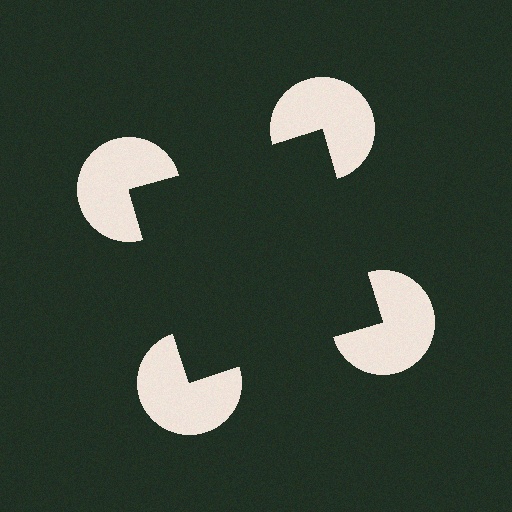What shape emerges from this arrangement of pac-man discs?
An illusory square — its edges are inferred from the aligned wedge cuts in the pac-man discs, not physically drawn.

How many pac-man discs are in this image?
There are 4 — one at each vertex of the illusory square.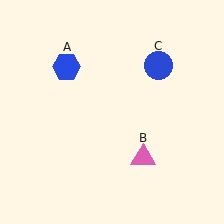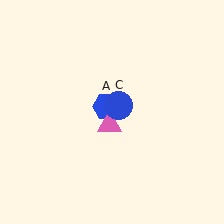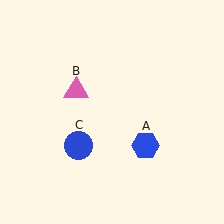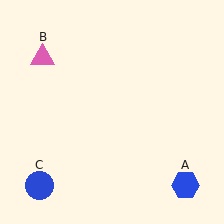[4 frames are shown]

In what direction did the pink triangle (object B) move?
The pink triangle (object B) moved up and to the left.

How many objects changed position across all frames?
3 objects changed position: blue hexagon (object A), pink triangle (object B), blue circle (object C).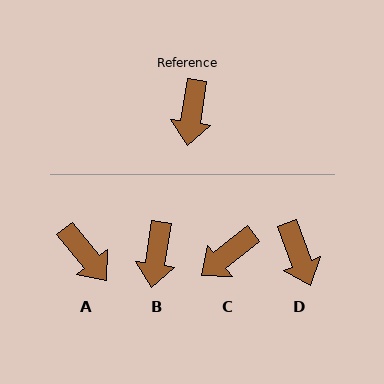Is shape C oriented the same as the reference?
No, it is off by about 43 degrees.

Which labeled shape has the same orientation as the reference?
B.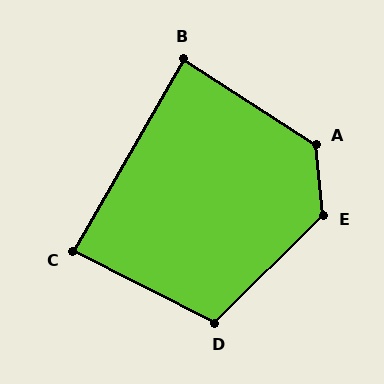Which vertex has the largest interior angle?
E, at approximately 129 degrees.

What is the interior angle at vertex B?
Approximately 87 degrees (approximately right).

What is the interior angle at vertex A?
Approximately 128 degrees (obtuse).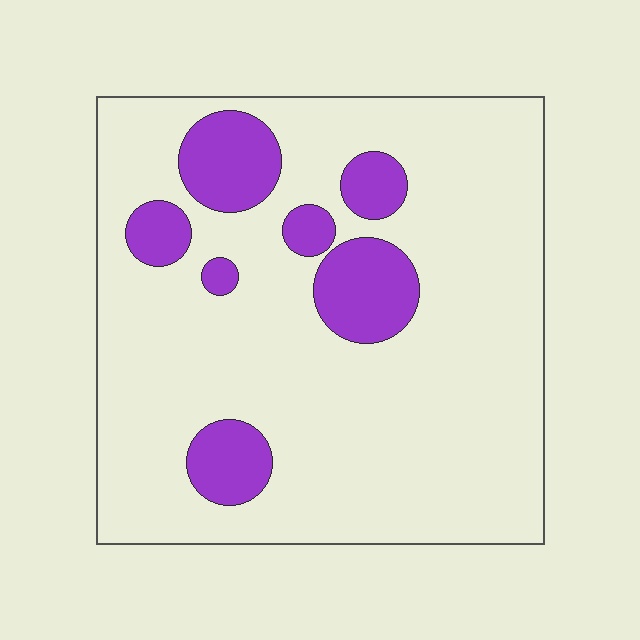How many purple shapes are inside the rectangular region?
7.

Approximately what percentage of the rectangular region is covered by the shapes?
Approximately 15%.